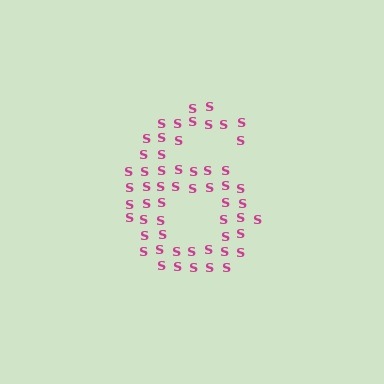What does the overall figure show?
The overall figure shows the digit 6.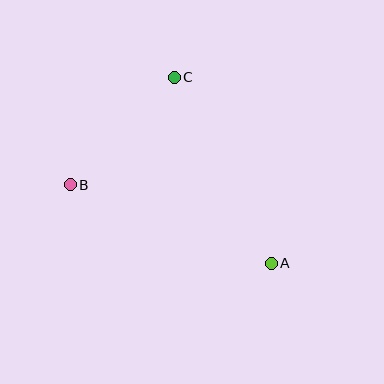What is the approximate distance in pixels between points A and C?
The distance between A and C is approximately 210 pixels.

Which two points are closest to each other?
Points B and C are closest to each other.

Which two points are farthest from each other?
Points A and B are farthest from each other.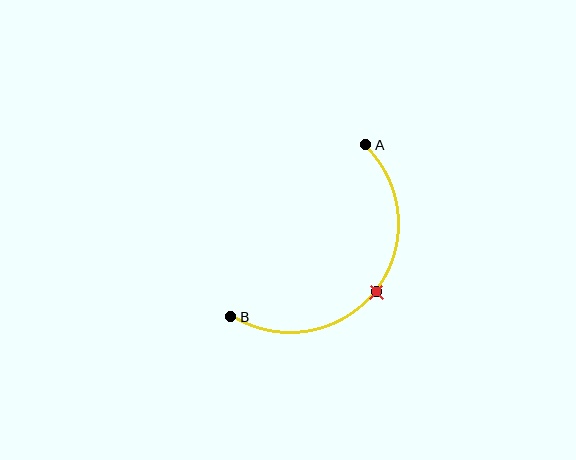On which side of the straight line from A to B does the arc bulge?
The arc bulges below and to the right of the straight line connecting A and B.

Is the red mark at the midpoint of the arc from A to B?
Yes. The red mark lies on the arc at equal arc-length from both A and B — it is the arc midpoint.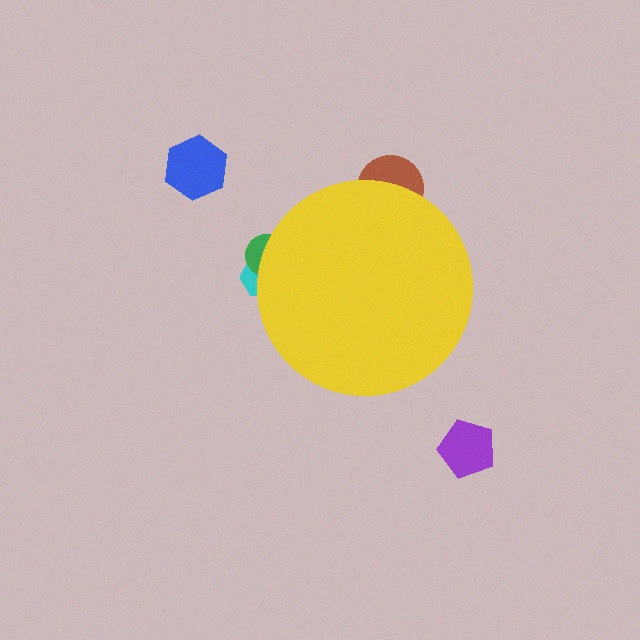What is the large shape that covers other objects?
A yellow circle.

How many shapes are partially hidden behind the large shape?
3 shapes are partially hidden.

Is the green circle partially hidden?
Yes, the green circle is partially hidden behind the yellow circle.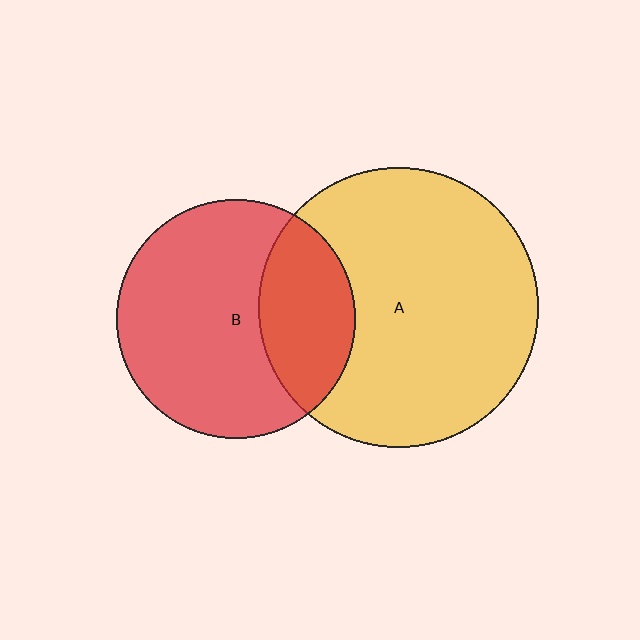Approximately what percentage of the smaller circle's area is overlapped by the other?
Approximately 30%.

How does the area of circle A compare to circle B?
Approximately 1.4 times.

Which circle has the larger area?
Circle A (yellow).